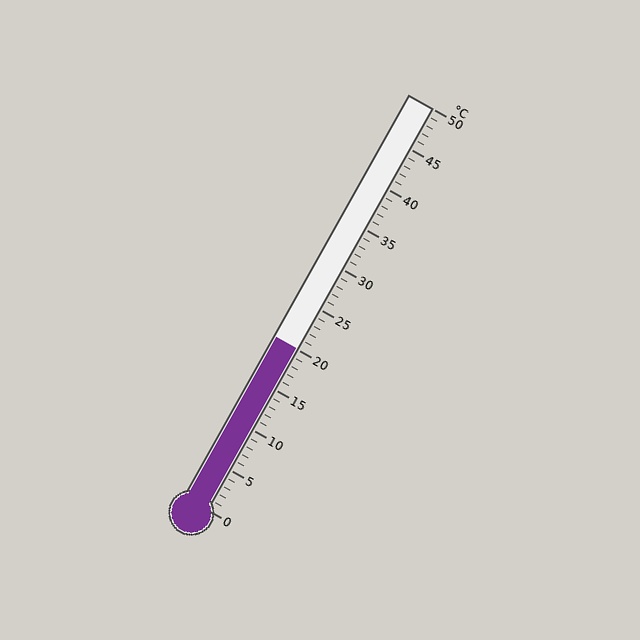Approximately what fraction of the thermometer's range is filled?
The thermometer is filled to approximately 40% of its range.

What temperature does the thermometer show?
The thermometer shows approximately 20°C.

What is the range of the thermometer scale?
The thermometer scale ranges from 0°C to 50°C.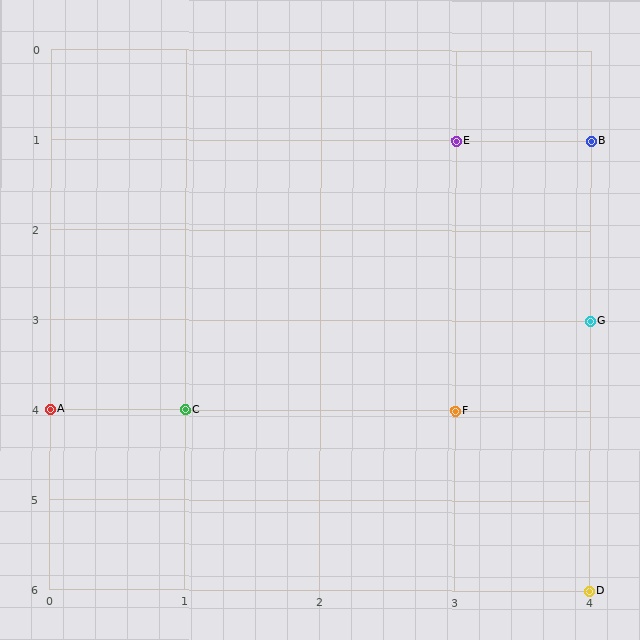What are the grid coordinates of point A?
Point A is at grid coordinates (0, 4).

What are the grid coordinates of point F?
Point F is at grid coordinates (3, 4).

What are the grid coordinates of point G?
Point G is at grid coordinates (4, 3).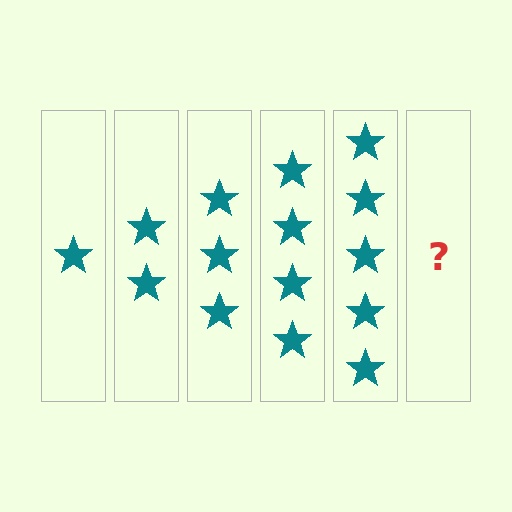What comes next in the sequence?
The next element should be 6 stars.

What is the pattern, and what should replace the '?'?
The pattern is that each step adds one more star. The '?' should be 6 stars.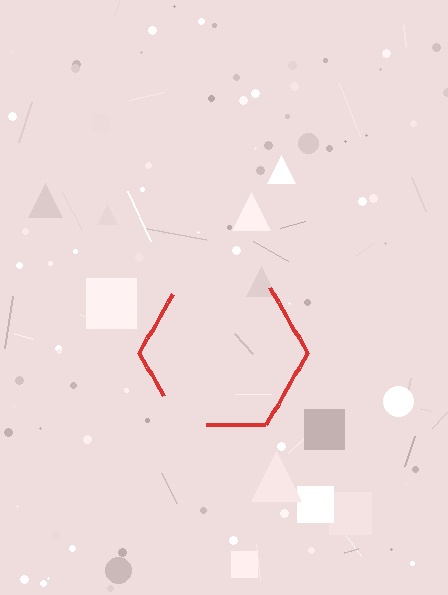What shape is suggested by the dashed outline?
The dashed outline suggests a hexagon.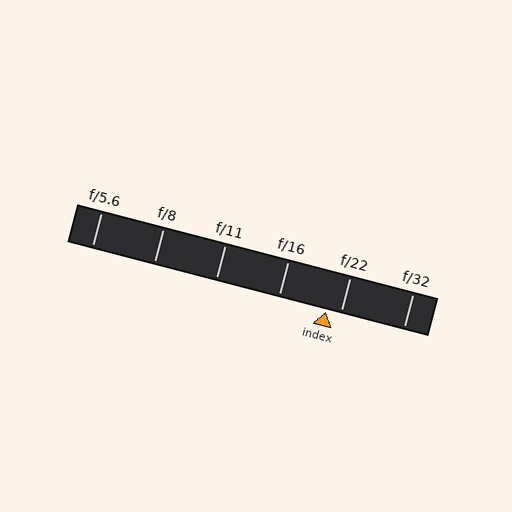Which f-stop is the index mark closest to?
The index mark is closest to f/22.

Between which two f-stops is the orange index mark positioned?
The index mark is between f/16 and f/22.